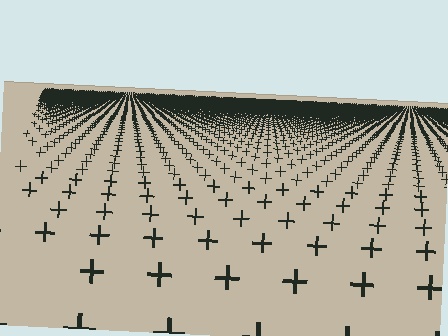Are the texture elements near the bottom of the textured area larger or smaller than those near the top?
Larger. Near the bottom, elements are closer to the viewer and appear at a bigger on-screen size.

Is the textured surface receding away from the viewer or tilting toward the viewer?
The surface is receding away from the viewer. Texture elements get smaller and denser toward the top.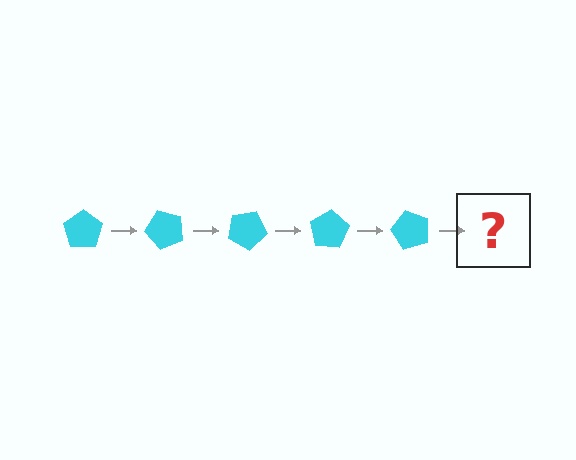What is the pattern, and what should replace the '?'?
The pattern is that the pentagon rotates 50 degrees each step. The '?' should be a cyan pentagon rotated 250 degrees.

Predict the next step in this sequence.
The next step is a cyan pentagon rotated 250 degrees.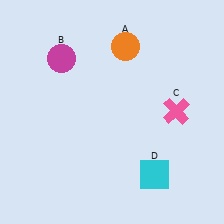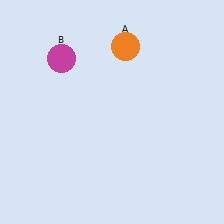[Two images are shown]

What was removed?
The cyan square (D), the pink cross (C) were removed in Image 2.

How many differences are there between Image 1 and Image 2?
There are 2 differences between the two images.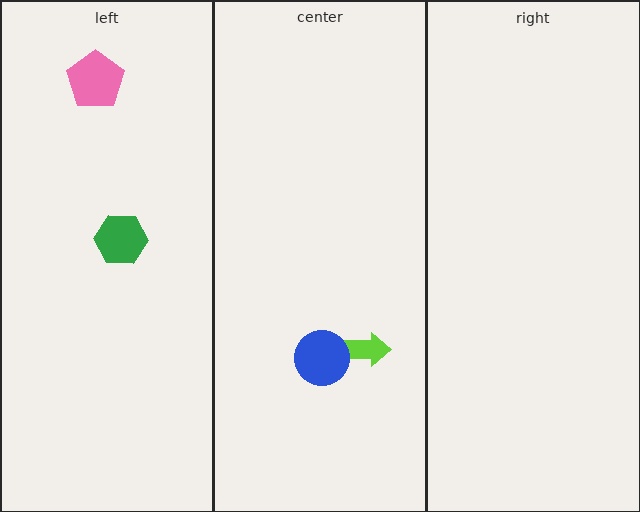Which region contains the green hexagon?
The left region.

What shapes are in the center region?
The lime arrow, the blue circle.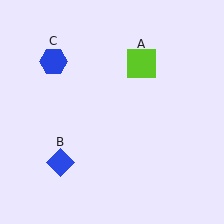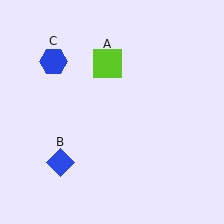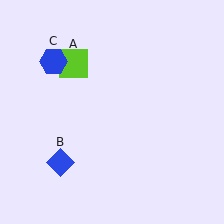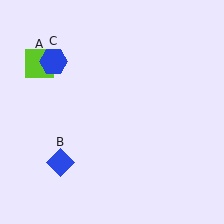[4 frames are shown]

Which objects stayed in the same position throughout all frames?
Blue diamond (object B) and blue hexagon (object C) remained stationary.